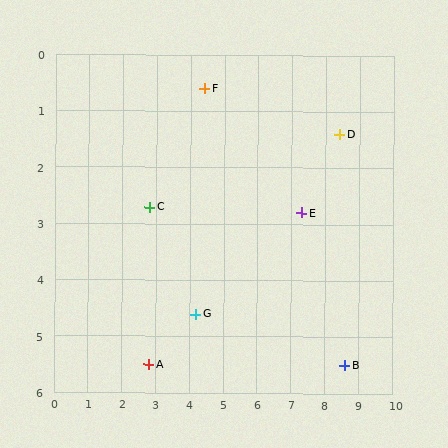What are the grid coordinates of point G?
Point G is at approximately (4.2, 4.6).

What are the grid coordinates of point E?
Point E is at approximately (7.3, 2.8).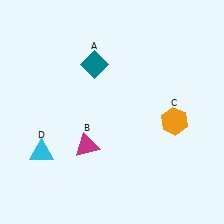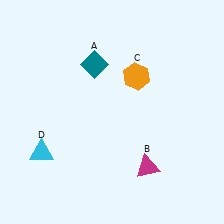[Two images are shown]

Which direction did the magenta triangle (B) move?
The magenta triangle (B) moved right.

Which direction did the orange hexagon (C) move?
The orange hexagon (C) moved up.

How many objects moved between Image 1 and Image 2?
2 objects moved between the two images.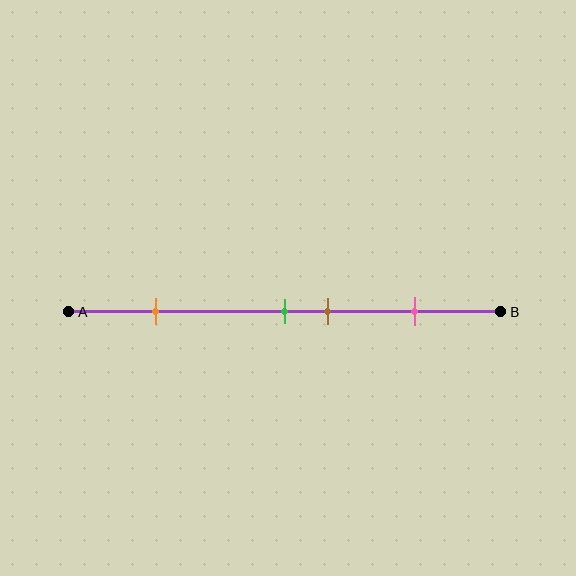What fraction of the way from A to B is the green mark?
The green mark is approximately 50% (0.5) of the way from A to B.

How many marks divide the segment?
There are 4 marks dividing the segment.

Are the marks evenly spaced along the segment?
No, the marks are not evenly spaced.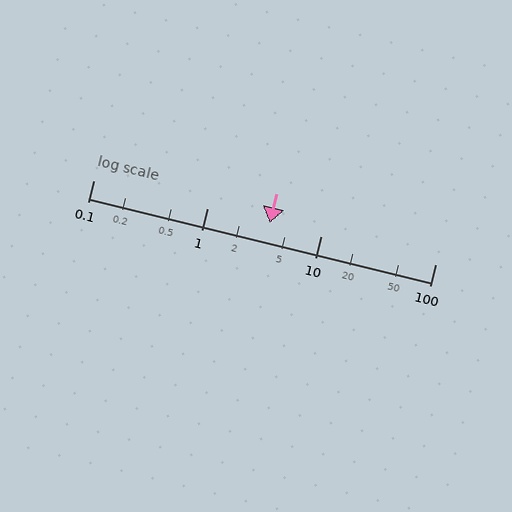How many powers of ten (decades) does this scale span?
The scale spans 3 decades, from 0.1 to 100.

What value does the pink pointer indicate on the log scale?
The pointer indicates approximately 3.5.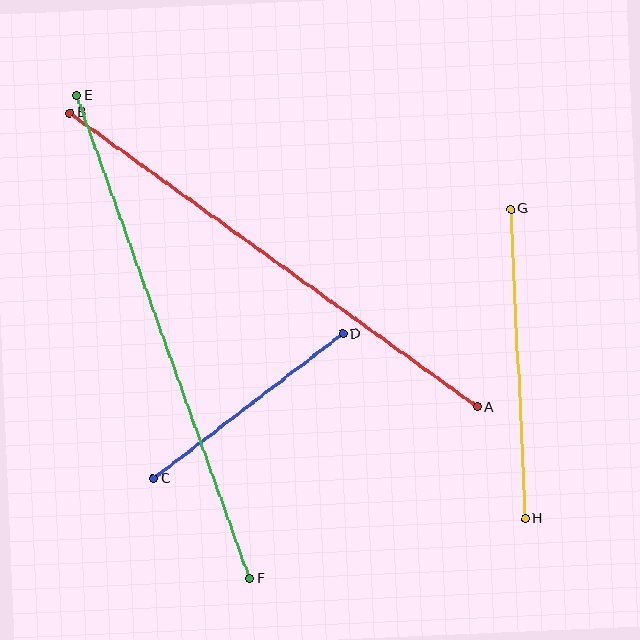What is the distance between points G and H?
The distance is approximately 310 pixels.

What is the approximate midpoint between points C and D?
The midpoint is at approximately (248, 406) pixels.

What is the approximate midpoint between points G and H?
The midpoint is at approximately (518, 364) pixels.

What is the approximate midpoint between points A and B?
The midpoint is at approximately (273, 260) pixels.